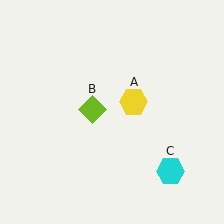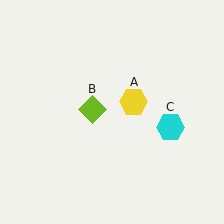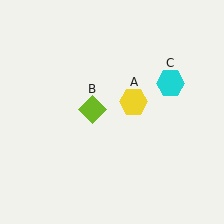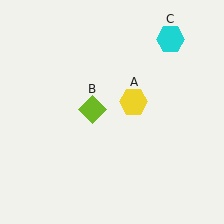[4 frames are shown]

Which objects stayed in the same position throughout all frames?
Yellow hexagon (object A) and lime diamond (object B) remained stationary.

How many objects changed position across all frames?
1 object changed position: cyan hexagon (object C).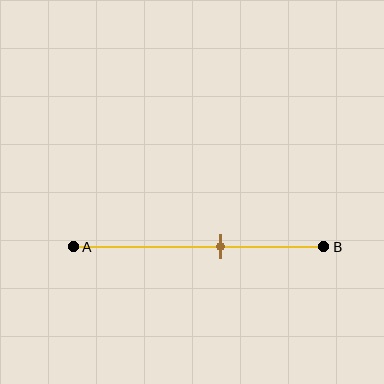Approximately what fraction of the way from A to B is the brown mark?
The brown mark is approximately 60% of the way from A to B.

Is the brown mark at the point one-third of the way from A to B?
No, the mark is at about 60% from A, not at the 33% one-third point.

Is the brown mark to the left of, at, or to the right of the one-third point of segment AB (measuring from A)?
The brown mark is to the right of the one-third point of segment AB.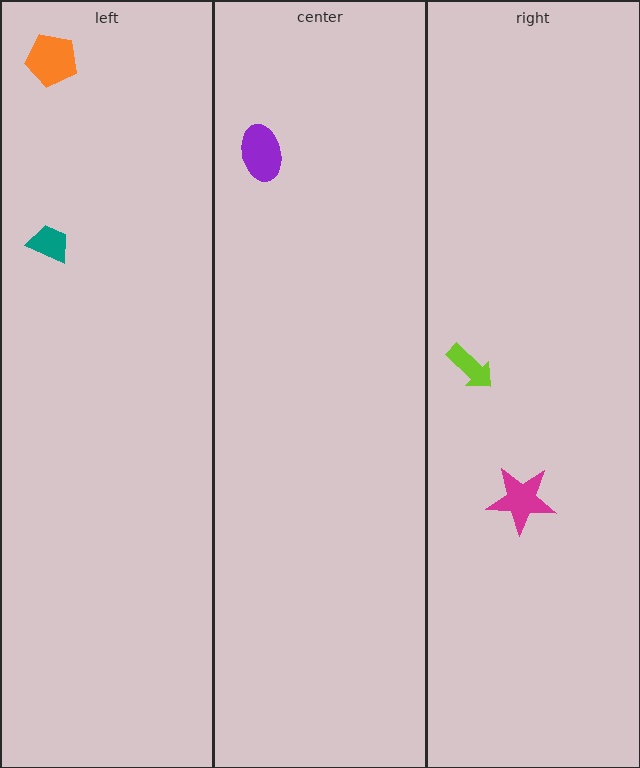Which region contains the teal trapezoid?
The left region.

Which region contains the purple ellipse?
The center region.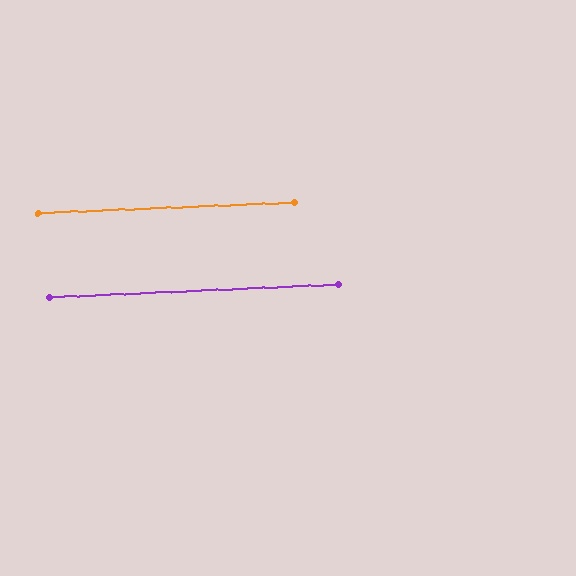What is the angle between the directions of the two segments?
Approximately 0 degrees.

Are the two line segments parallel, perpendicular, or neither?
Parallel — their directions differ by only 0.3°.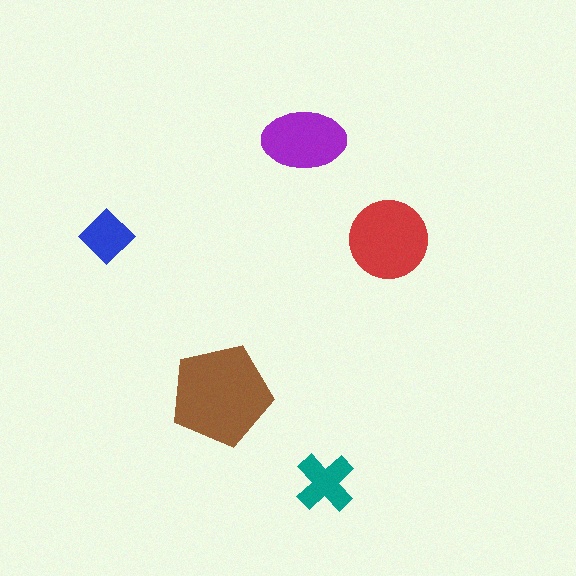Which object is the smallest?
The blue diamond.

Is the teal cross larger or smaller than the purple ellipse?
Smaller.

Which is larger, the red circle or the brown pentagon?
The brown pentagon.